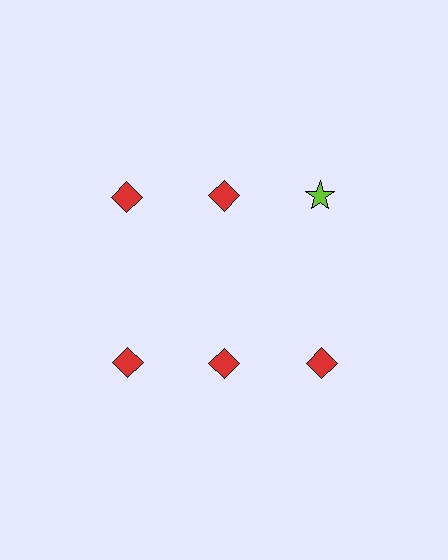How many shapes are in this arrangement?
There are 6 shapes arranged in a grid pattern.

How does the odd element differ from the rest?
It differs in both color (lime instead of red) and shape (star instead of diamond).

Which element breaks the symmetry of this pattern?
The lime star in the top row, center column breaks the symmetry. All other shapes are red diamonds.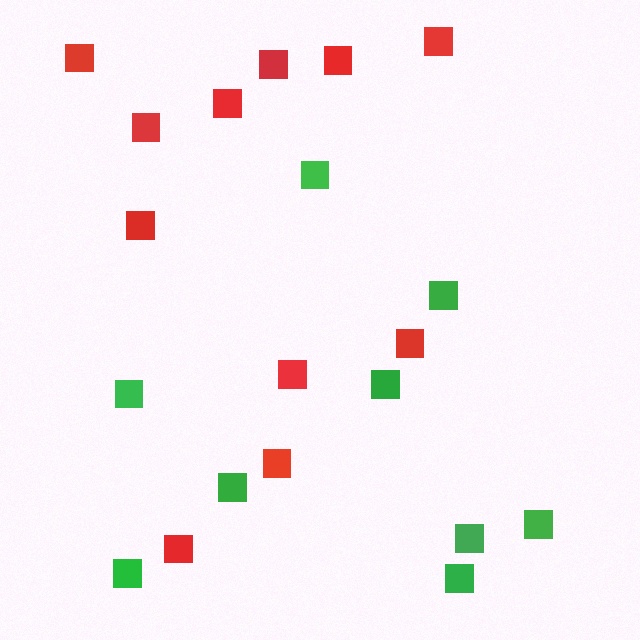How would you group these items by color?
There are 2 groups: one group of red squares (11) and one group of green squares (9).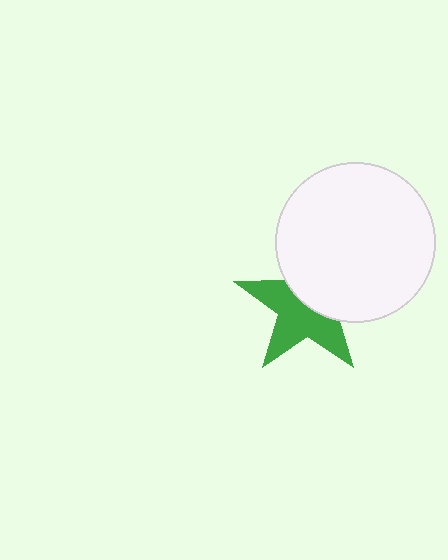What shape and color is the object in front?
The object in front is a white circle.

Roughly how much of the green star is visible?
About half of it is visible (roughly 56%).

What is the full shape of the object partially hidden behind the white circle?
The partially hidden object is a green star.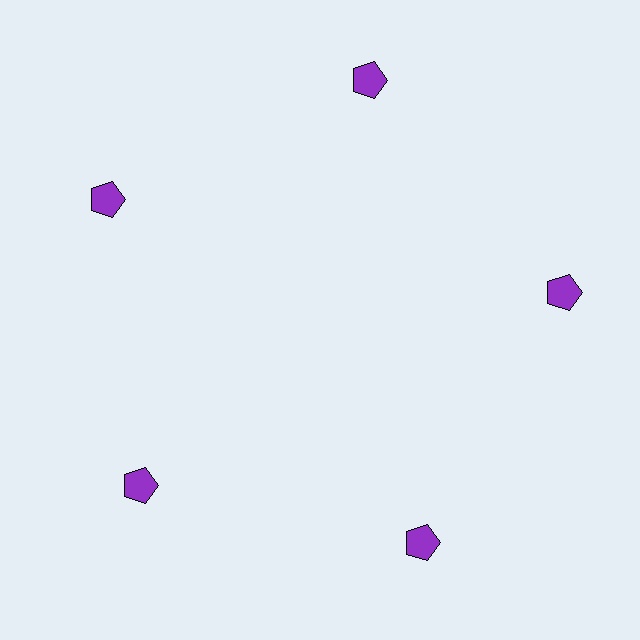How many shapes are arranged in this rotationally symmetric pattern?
There are 5 shapes, arranged in 5 groups of 1.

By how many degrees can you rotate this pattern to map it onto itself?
The pattern maps onto itself every 72 degrees of rotation.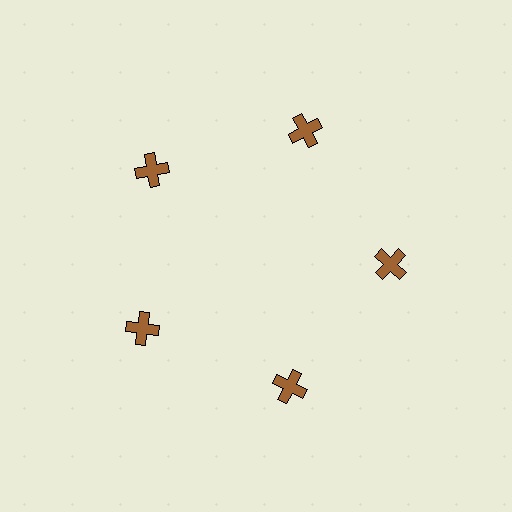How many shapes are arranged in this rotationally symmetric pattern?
There are 5 shapes, arranged in 5 groups of 1.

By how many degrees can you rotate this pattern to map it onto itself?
The pattern maps onto itself every 72 degrees of rotation.